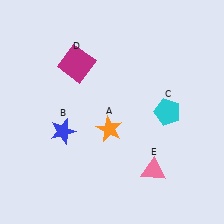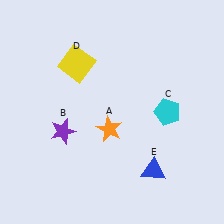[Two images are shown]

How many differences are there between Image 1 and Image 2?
There are 3 differences between the two images.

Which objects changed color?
B changed from blue to purple. D changed from magenta to yellow. E changed from pink to blue.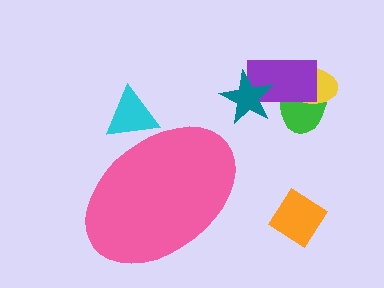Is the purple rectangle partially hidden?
No, the purple rectangle is fully visible.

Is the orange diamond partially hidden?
No, the orange diamond is fully visible.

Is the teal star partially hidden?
No, the teal star is fully visible.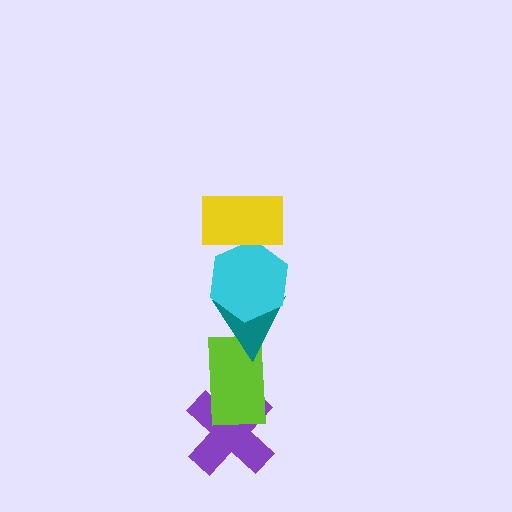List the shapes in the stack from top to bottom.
From top to bottom: the yellow rectangle, the cyan hexagon, the teal triangle, the lime rectangle, the purple cross.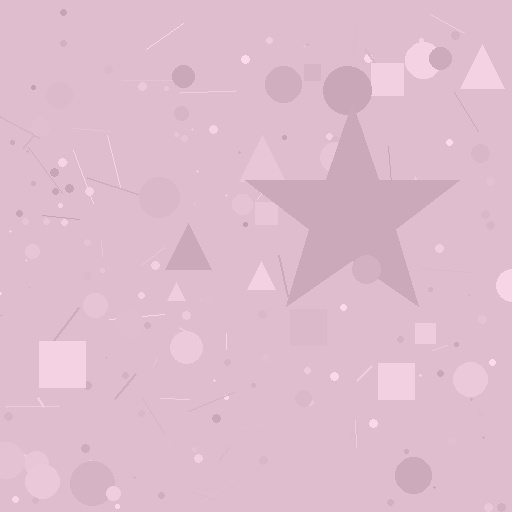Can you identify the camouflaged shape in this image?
The camouflaged shape is a star.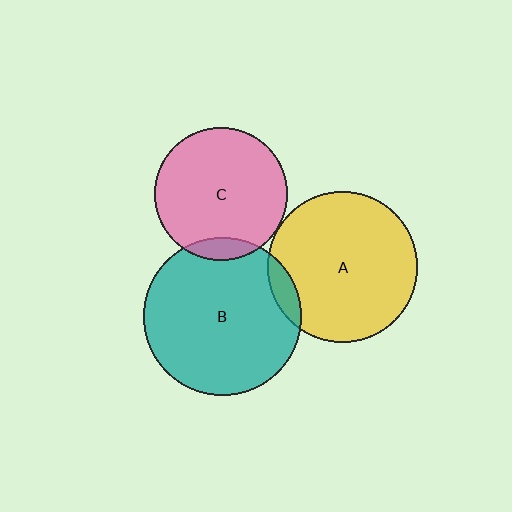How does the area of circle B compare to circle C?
Approximately 1.4 times.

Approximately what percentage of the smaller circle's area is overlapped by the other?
Approximately 10%.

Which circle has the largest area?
Circle B (teal).